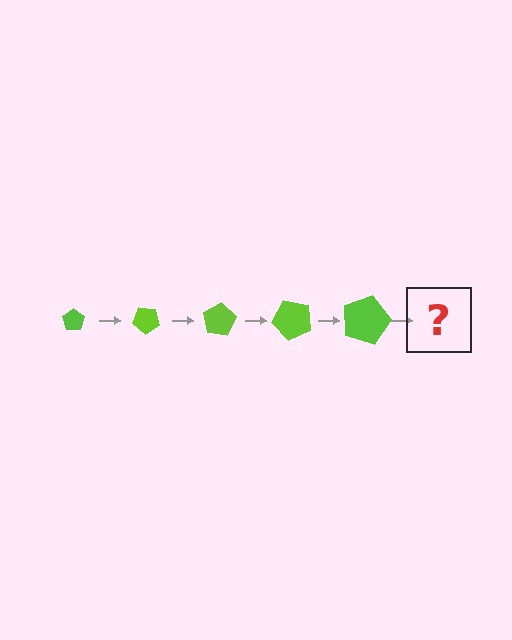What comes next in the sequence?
The next element should be a pentagon, larger than the previous one and rotated 200 degrees from the start.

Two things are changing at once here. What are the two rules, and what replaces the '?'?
The two rules are that the pentagon grows larger each step and it rotates 40 degrees each step. The '?' should be a pentagon, larger than the previous one and rotated 200 degrees from the start.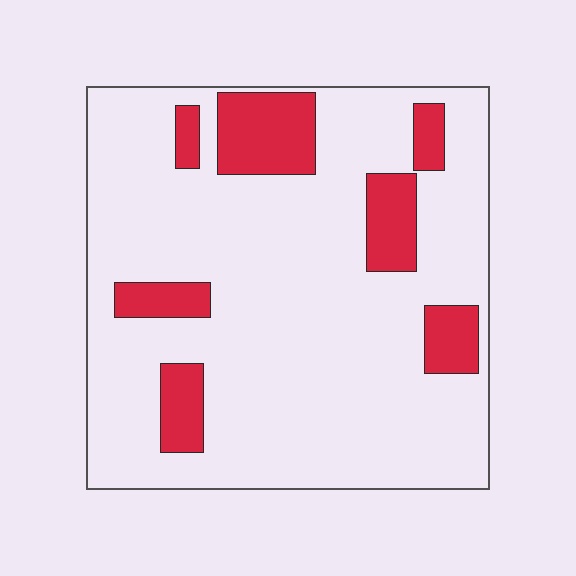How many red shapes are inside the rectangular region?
7.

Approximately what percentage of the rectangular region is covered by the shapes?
Approximately 15%.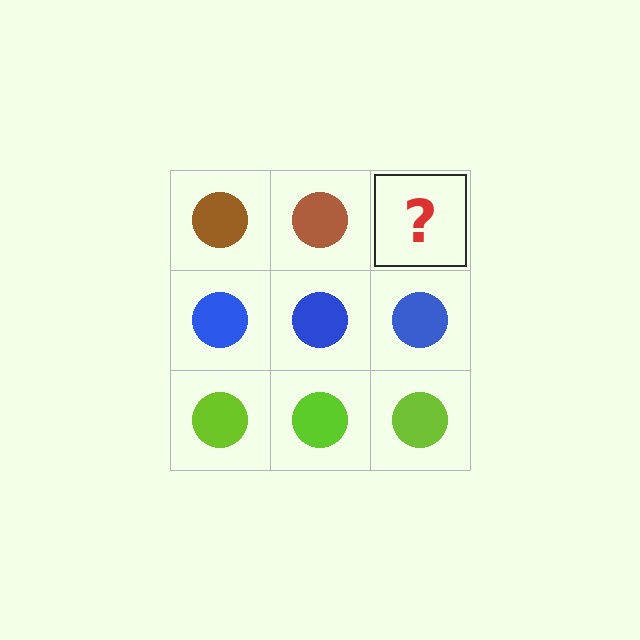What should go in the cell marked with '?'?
The missing cell should contain a brown circle.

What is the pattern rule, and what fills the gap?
The rule is that each row has a consistent color. The gap should be filled with a brown circle.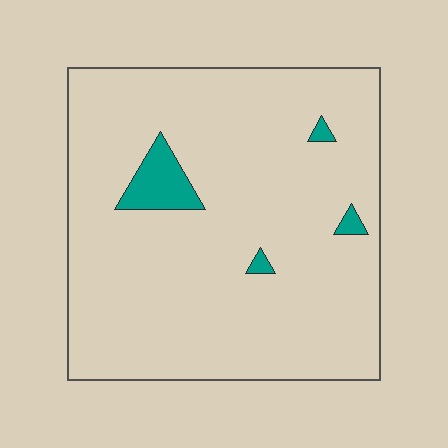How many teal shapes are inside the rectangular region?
4.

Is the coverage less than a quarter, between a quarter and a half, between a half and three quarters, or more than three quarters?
Less than a quarter.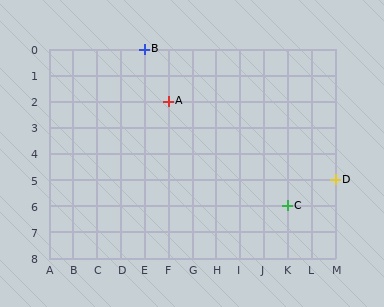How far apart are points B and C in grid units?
Points B and C are 6 columns and 6 rows apart (about 8.5 grid units diagonally).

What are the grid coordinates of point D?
Point D is at grid coordinates (M, 5).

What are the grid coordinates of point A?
Point A is at grid coordinates (F, 2).